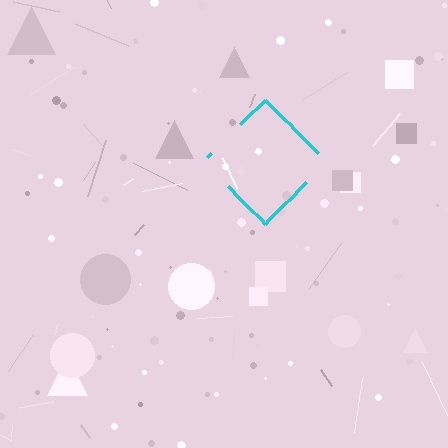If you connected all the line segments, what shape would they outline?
They would outline a diamond.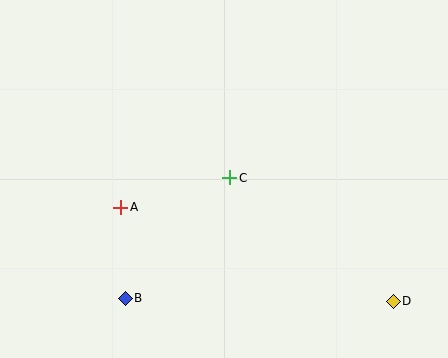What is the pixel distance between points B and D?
The distance between B and D is 268 pixels.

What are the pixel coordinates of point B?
Point B is at (125, 298).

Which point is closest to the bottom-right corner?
Point D is closest to the bottom-right corner.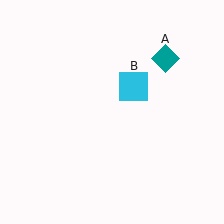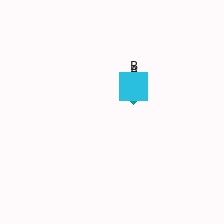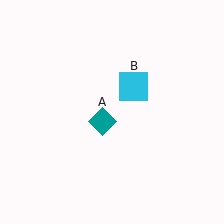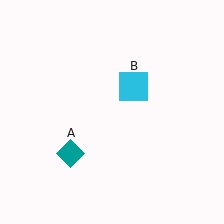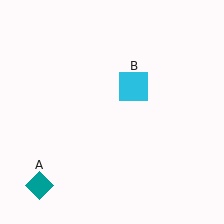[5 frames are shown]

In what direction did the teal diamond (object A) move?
The teal diamond (object A) moved down and to the left.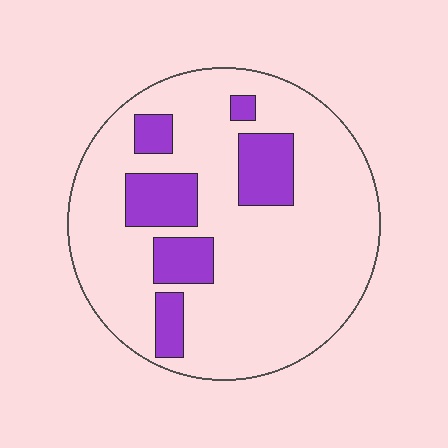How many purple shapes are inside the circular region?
6.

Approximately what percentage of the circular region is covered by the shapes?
Approximately 20%.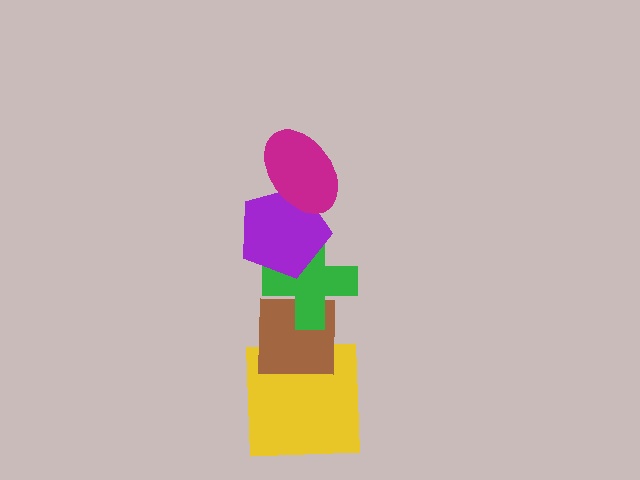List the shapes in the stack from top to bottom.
From top to bottom: the magenta ellipse, the purple pentagon, the green cross, the brown square, the yellow square.